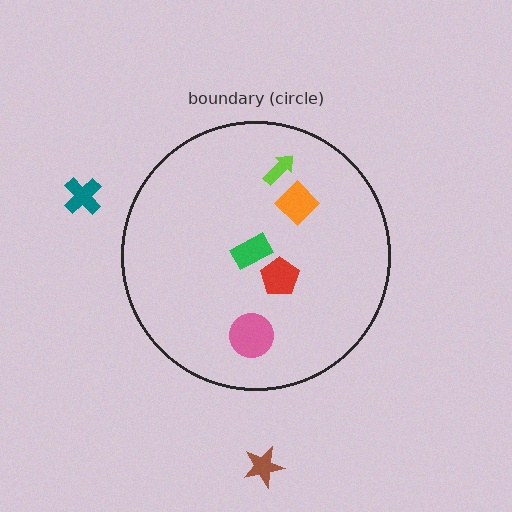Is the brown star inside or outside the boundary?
Outside.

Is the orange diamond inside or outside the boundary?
Inside.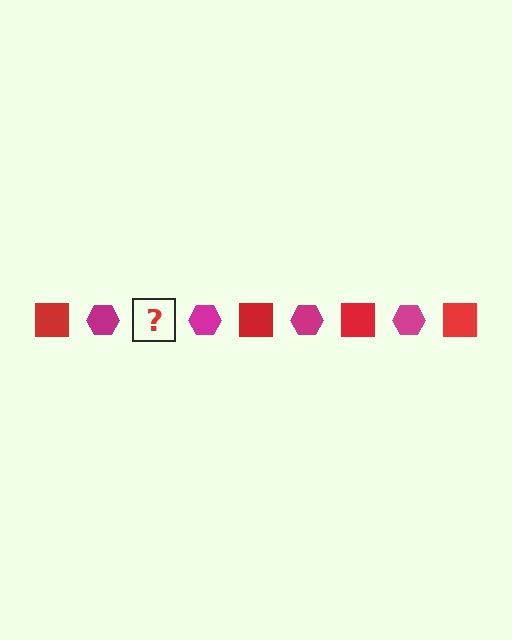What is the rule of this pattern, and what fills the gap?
The rule is that the pattern alternates between red square and magenta hexagon. The gap should be filled with a red square.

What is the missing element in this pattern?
The missing element is a red square.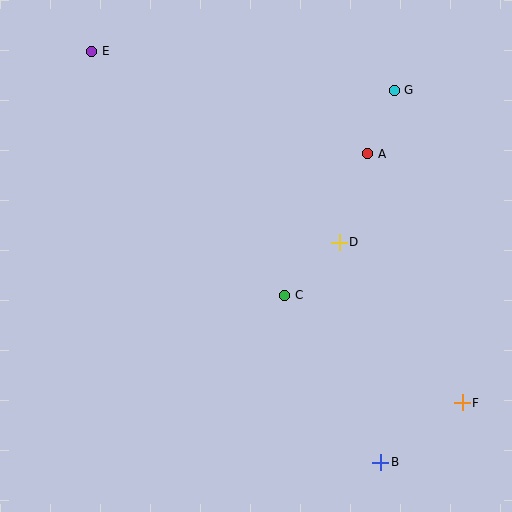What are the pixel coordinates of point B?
Point B is at (381, 462).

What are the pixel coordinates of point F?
Point F is at (462, 403).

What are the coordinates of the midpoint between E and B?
The midpoint between E and B is at (236, 257).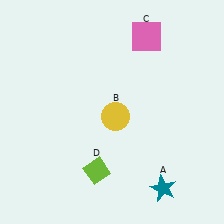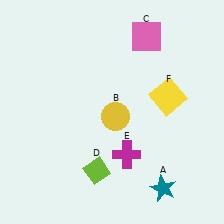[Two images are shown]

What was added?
A magenta cross (E), a yellow square (F) were added in Image 2.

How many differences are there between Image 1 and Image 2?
There are 2 differences between the two images.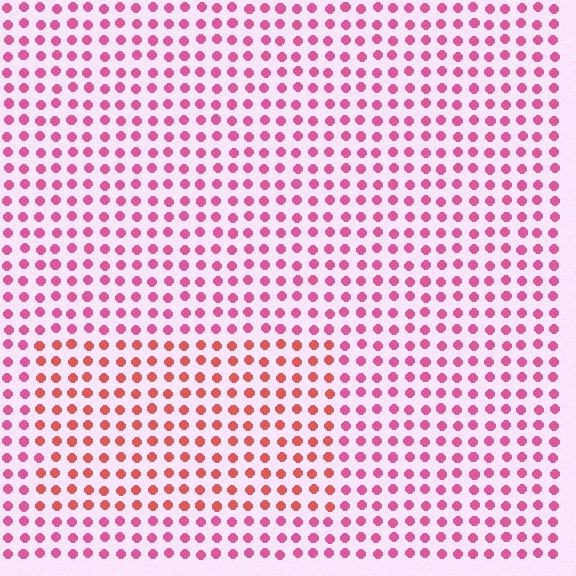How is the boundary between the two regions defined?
The boundary is defined purely by a slight shift in hue (about 30 degrees). Spacing, size, and orientation are identical on both sides.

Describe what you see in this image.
The image is filled with small pink elements in a uniform arrangement. A rectangle-shaped region is visible where the elements are tinted to a slightly different hue, forming a subtle color boundary.